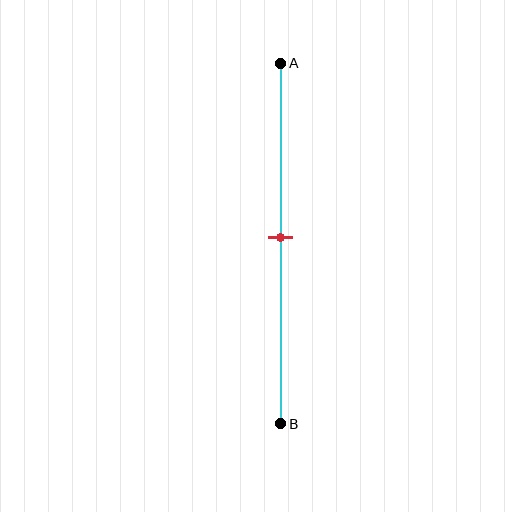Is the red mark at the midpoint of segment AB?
Yes, the mark is approximately at the midpoint.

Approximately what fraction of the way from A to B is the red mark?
The red mark is approximately 50% of the way from A to B.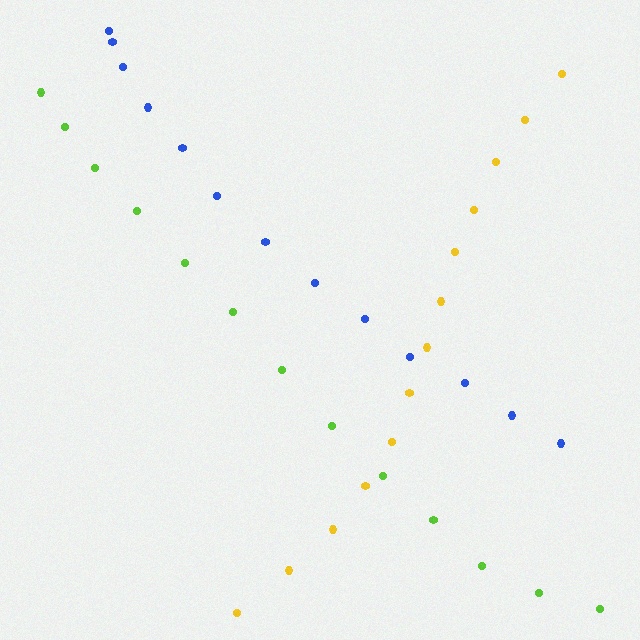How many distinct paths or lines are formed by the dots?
There are 3 distinct paths.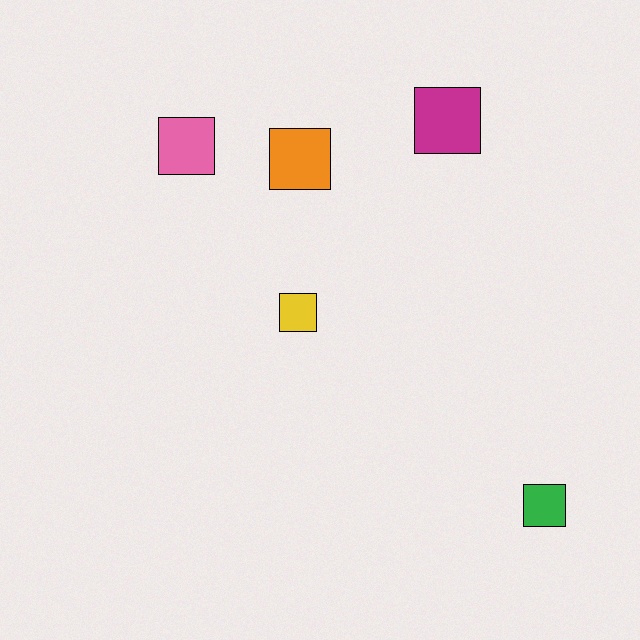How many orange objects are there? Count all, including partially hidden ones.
There is 1 orange object.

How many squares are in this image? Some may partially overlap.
There are 5 squares.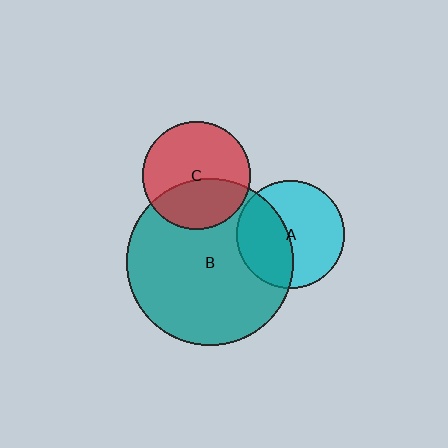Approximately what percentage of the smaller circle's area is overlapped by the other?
Approximately 40%.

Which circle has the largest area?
Circle B (teal).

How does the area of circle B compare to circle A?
Approximately 2.4 times.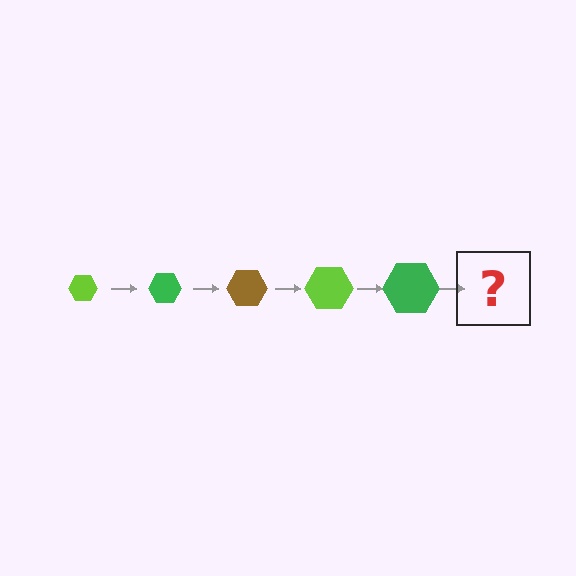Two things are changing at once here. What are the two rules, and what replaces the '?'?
The two rules are that the hexagon grows larger each step and the color cycles through lime, green, and brown. The '?' should be a brown hexagon, larger than the previous one.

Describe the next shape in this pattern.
It should be a brown hexagon, larger than the previous one.